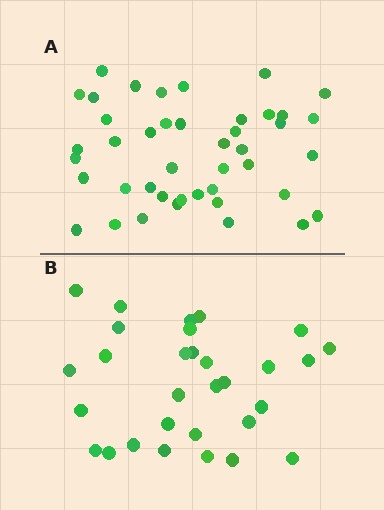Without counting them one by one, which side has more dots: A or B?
Region A (the top region) has more dots.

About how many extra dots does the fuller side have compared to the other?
Region A has approximately 15 more dots than region B.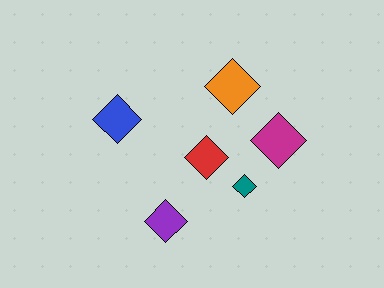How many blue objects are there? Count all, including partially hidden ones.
There is 1 blue object.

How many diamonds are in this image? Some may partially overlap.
There are 6 diamonds.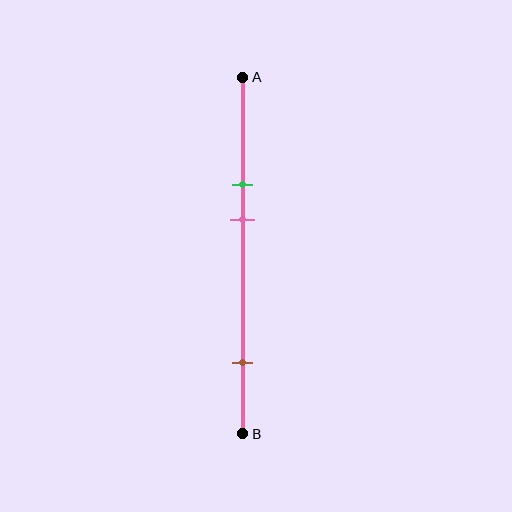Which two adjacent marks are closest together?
The green and pink marks are the closest adjacent pair.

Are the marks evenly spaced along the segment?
No, the marks are not evenly spaced.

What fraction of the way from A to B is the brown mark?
The brown mark is approximately 80% (0.8) of the way from A to B.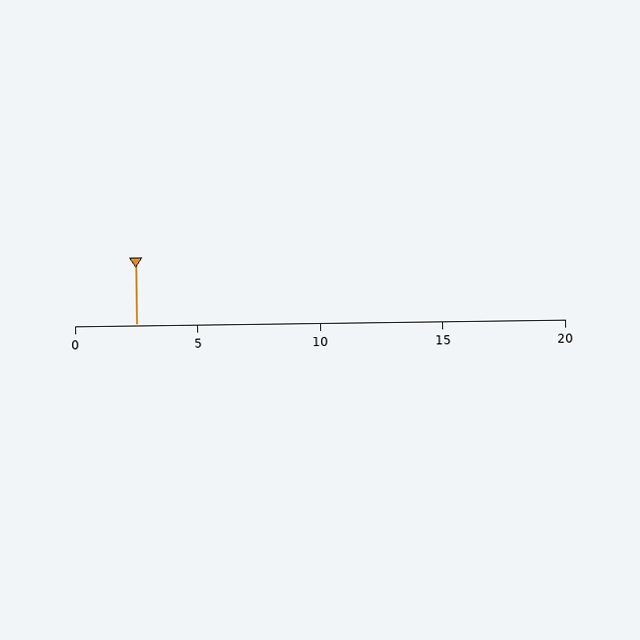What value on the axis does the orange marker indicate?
The marker indicates approximately 2.5.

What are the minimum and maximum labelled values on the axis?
The axis runs from 0 to 20.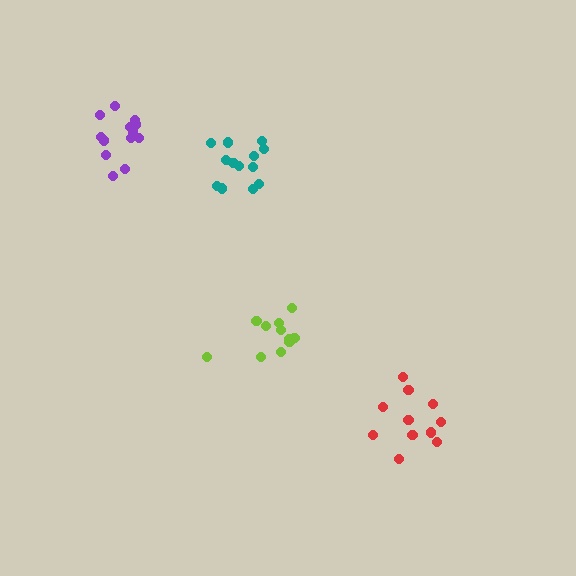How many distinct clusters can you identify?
There are 4 distinct clusters.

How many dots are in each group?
Group 1: 11 dots, Group 2: 14 dots, Group 3: 13 dots, Group 4: 11 dots (49 total).